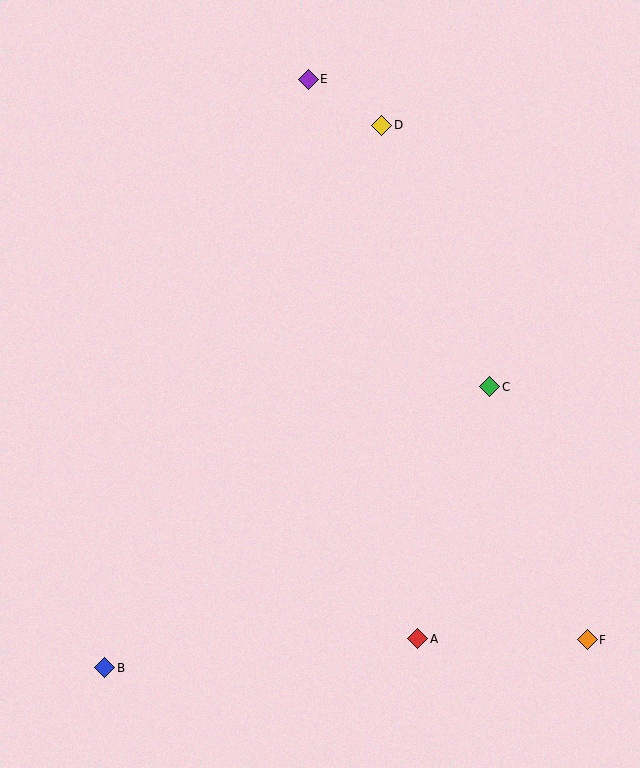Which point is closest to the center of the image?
Point C at (490, 387) is closest to the center.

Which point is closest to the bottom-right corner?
Point F is closest to the bottom-right corner.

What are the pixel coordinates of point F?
Point F is at (587, 640).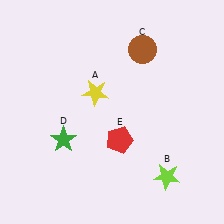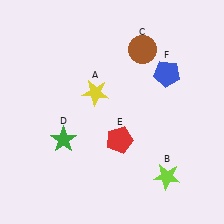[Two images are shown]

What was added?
A blue pentagon (F) was added in Image 2.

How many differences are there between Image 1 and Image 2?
There is 1 difference between the two images.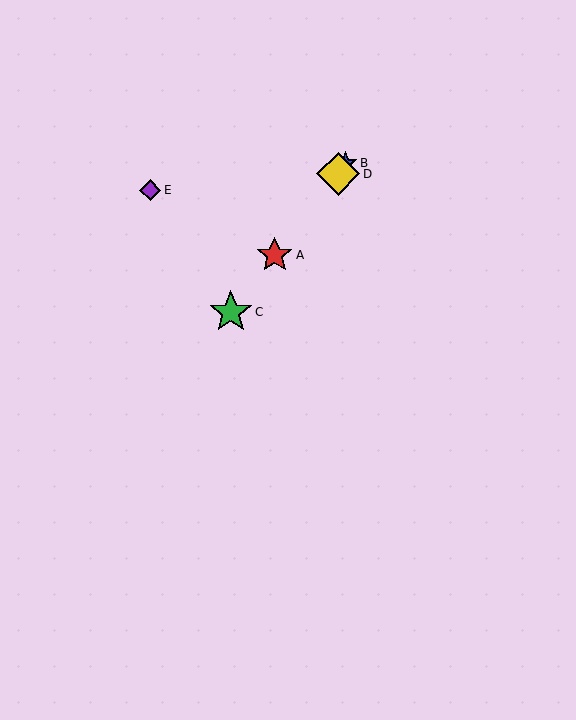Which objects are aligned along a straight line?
Objects A, B, C, D are aligned along a straight line.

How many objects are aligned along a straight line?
4 objects (A, B, C, D) are aligned along a straight line.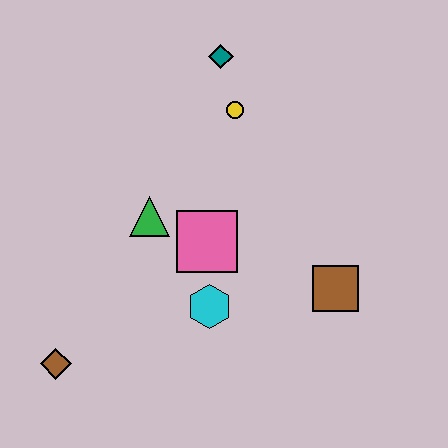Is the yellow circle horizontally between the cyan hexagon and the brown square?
Yes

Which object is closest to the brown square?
The cyan hexagon is closest to the brown square.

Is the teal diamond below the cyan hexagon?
No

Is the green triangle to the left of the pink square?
Yes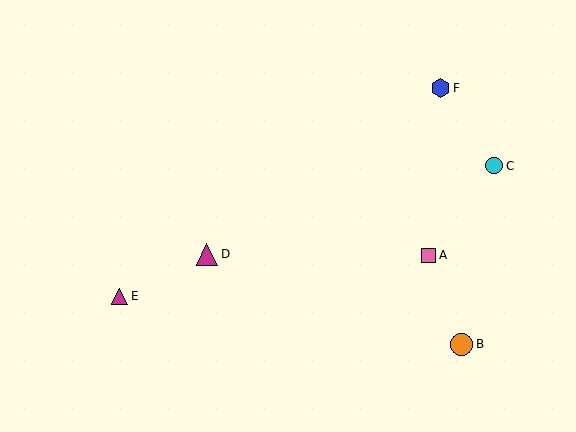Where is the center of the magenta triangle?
The center of the magenta triangle is at (120, 296).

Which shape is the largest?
The orange circle (labeled B) is the largest.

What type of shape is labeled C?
Shape C is a cyan circle.